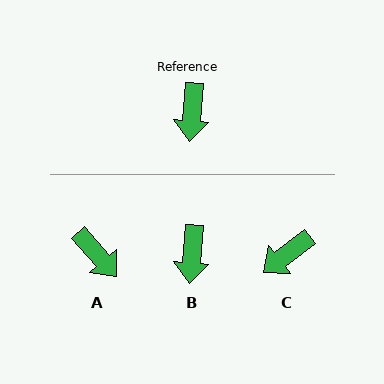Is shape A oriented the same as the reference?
No, it is off by about 45 degrees.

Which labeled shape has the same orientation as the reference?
B.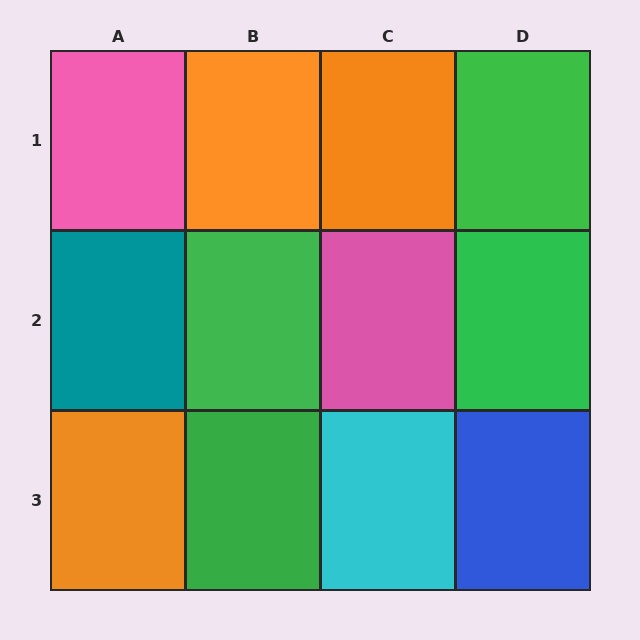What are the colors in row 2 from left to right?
Teal, green, pink, green.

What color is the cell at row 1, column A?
Pink.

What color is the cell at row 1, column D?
Green.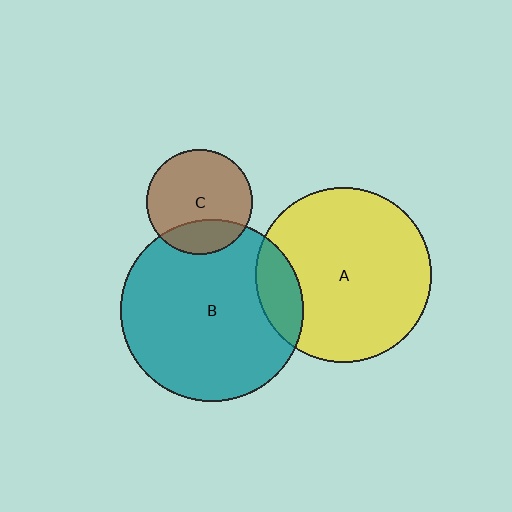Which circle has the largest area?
Circle B (teal).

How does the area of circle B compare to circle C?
Approximately 3.0 times.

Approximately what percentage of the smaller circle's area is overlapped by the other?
Approximately 25%.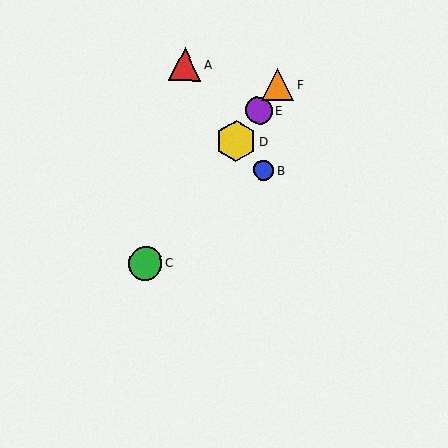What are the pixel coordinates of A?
Object A is at (185, 64).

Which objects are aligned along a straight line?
Objects C, D, E, F are aligned along a straight line.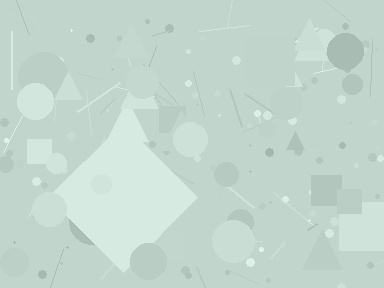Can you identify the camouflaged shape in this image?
The camouflaged shape is a diamond.